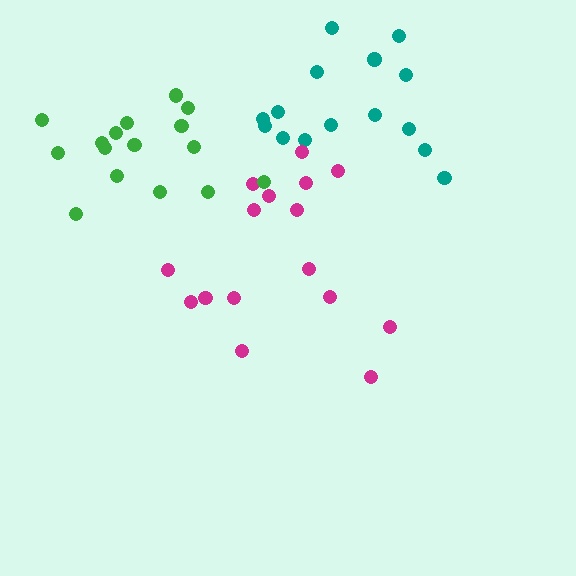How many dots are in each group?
Group 1: 15 dots, Group 2: 16 dots, Group 3: 16 dots (47 total).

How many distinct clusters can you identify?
There are 3 distinct clusters.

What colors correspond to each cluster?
The clusters are colored: teal, magenta, green.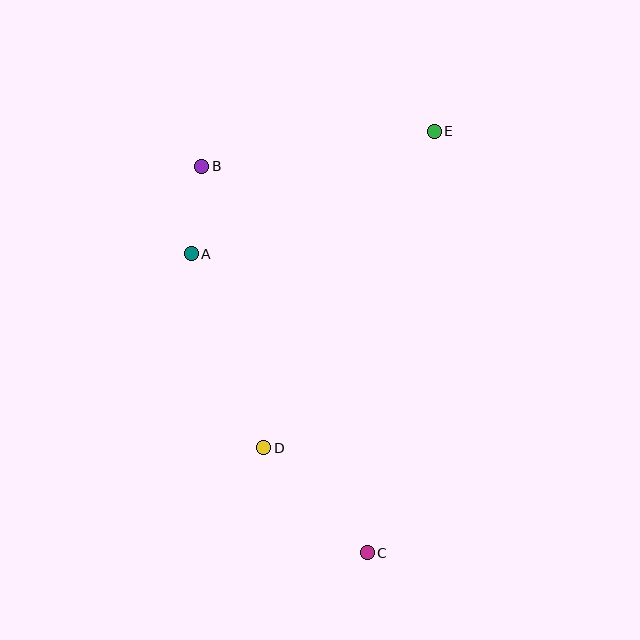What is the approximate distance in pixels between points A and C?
The distance between A and C is approximately 347 pixels.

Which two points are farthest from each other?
Points C and E are farthest from each other.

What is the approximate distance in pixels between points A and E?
The distance between A and E is approximately 272 pixels.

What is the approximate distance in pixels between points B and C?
The distance between B and C is approximately 420 pixels.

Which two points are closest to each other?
Points A and B are closest to each other.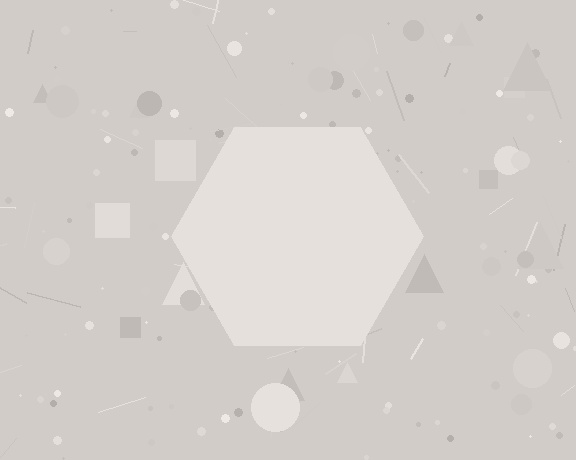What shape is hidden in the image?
A hexagon is hidden in the image.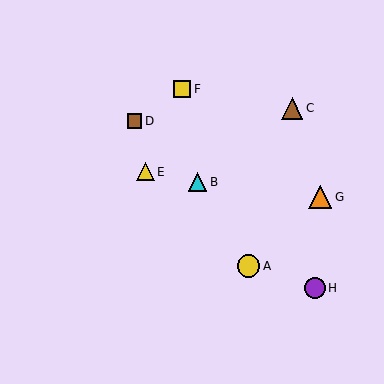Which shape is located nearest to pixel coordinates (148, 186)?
The yellow triangle (labeled E) at (145, 172) is nearest to that location.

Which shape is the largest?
The orange triangle (labeled G) is the largest.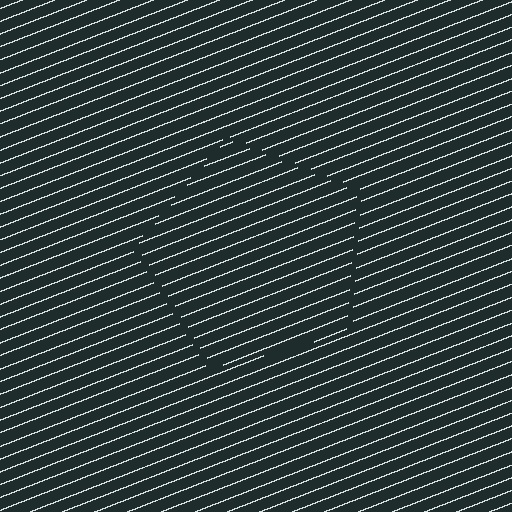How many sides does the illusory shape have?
5 sides — the line-ends trace a pentagon.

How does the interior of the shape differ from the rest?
The interior of the shape contains the same grating, shifted by half a period — the contour is defined by the phase discontinuity where line-ends from the inner and outer gratings abut.